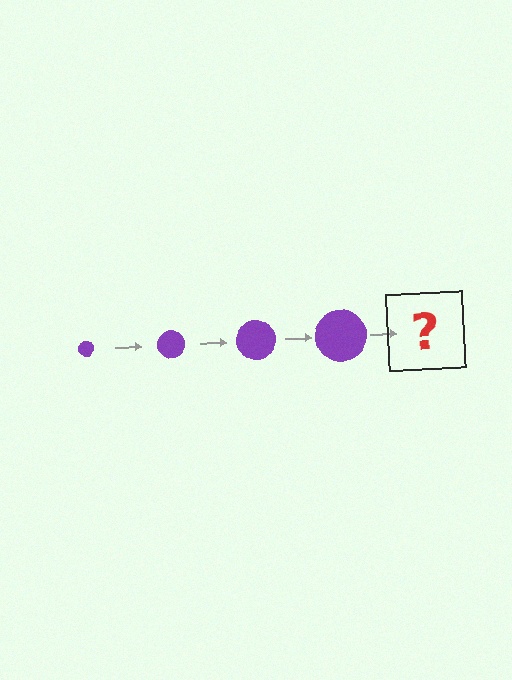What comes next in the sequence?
The next element should be a purple circle, larger than the previous one.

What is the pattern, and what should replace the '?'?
The pattern is that the circle gets progressively larger each step. The '?' should be a purple circle, larger than the previous one.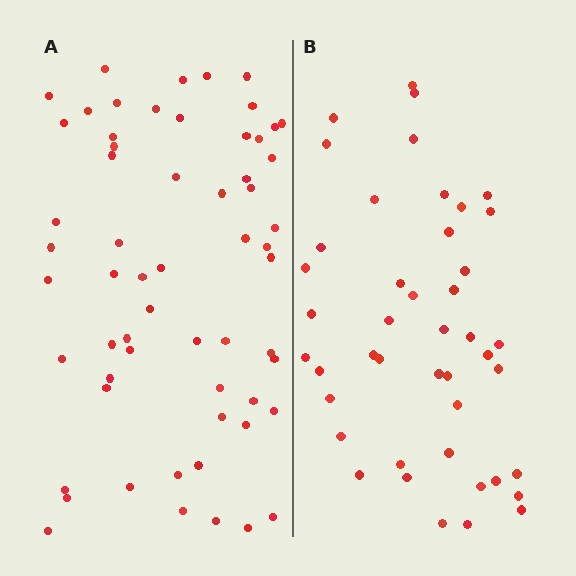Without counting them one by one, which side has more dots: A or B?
Region A (the left region) has more dots.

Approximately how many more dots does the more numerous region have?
Region A has approximately 15 more dots than region B.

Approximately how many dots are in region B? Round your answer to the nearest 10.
About 40 dots. (The exact count is 44, which rounds to 40.)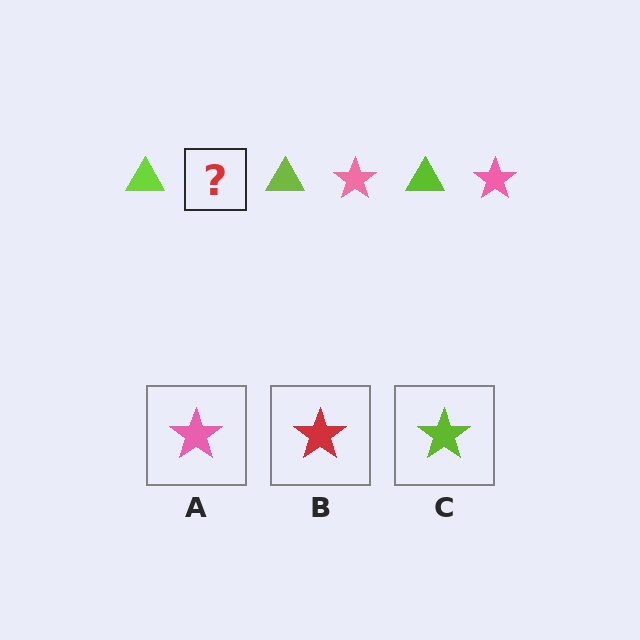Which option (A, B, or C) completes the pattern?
A.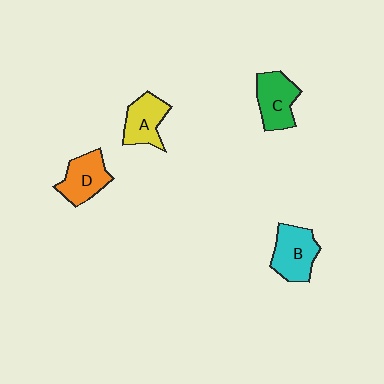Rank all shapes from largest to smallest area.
From largest to smallest: B (cyan), C (green), D (orange), A (yellow).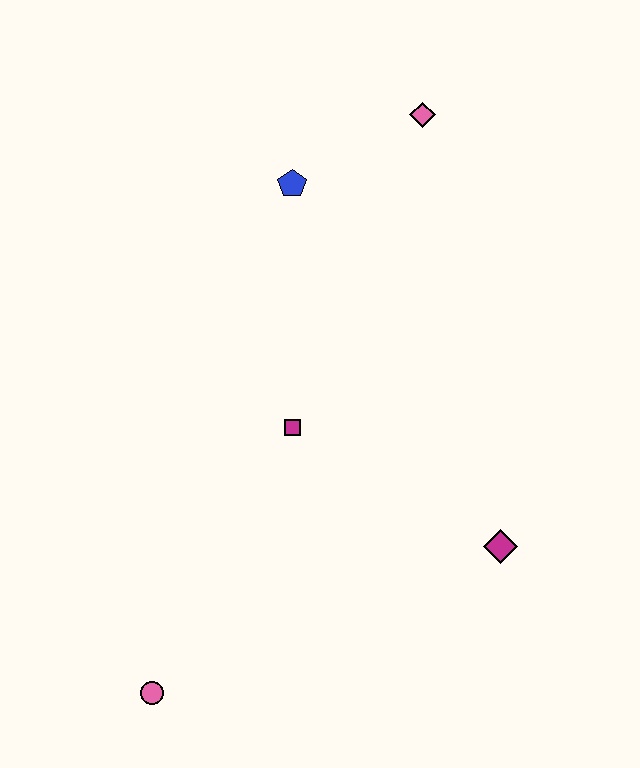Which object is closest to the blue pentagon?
The pink diamond is closest to the blue pentagon.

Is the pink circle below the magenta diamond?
Yes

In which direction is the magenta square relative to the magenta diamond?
The magenta square is to the left of the magenta diamond.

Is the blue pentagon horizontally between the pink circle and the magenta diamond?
Yes